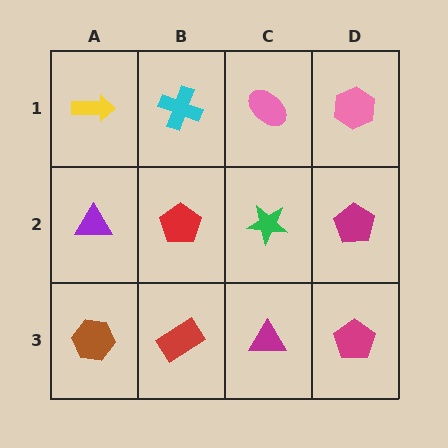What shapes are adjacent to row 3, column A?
A purple triangle (row 2, column A), a red rectangle (row 3, column B).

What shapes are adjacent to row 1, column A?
A purple triangle (row 2, column A), a cyan cross (row 1, column B).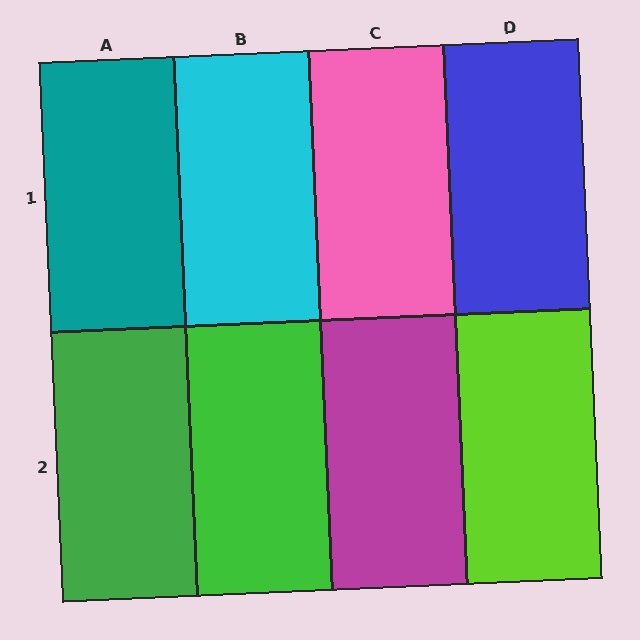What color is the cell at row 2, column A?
Green.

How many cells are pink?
1 cell is pink.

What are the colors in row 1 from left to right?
Teal, cyan, pink, blue.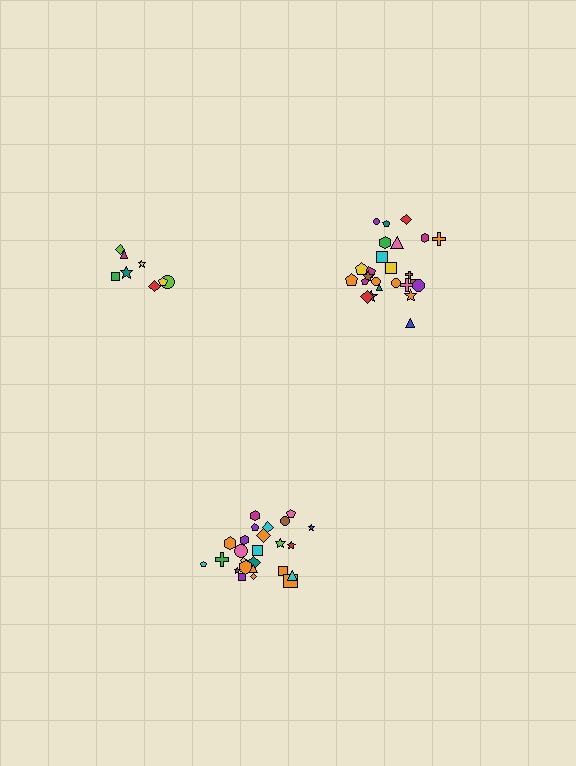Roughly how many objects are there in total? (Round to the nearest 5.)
Roughly 60 objects in total.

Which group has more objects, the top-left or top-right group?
The top-right group.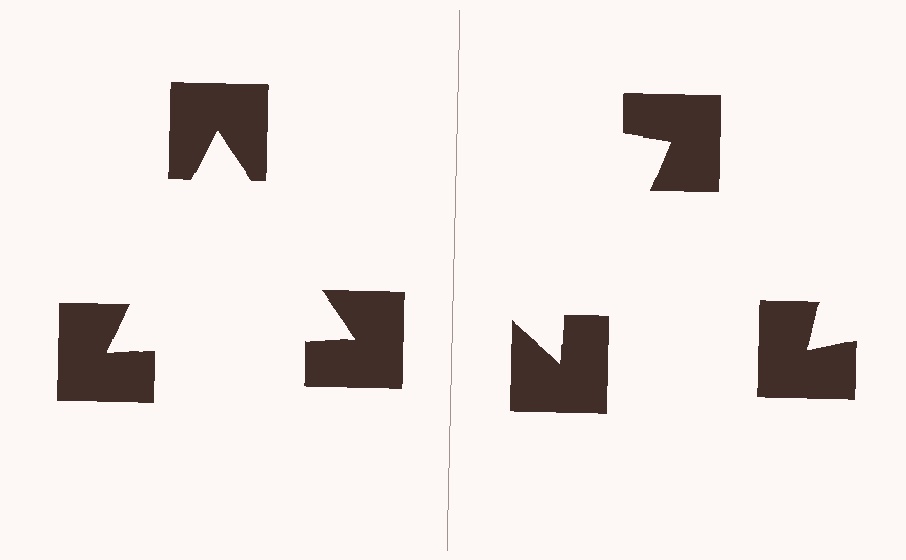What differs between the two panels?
The notched squares are positioned identically on both sides; only the wedge orientations differ. On the left they align to a triangle; on the right they are misaligned.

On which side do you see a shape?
An illusory triangle appears on the left side. On the right side the wedge cuts are rotated, so no coherent shape forms.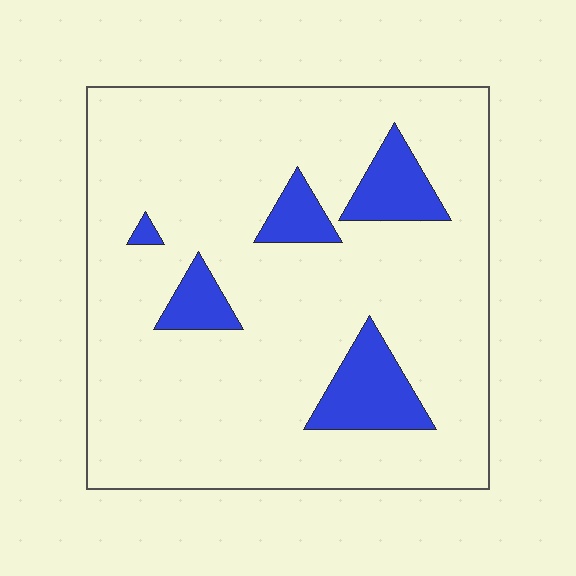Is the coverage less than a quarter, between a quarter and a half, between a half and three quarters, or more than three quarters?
Less than a quarter.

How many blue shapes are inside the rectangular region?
5.